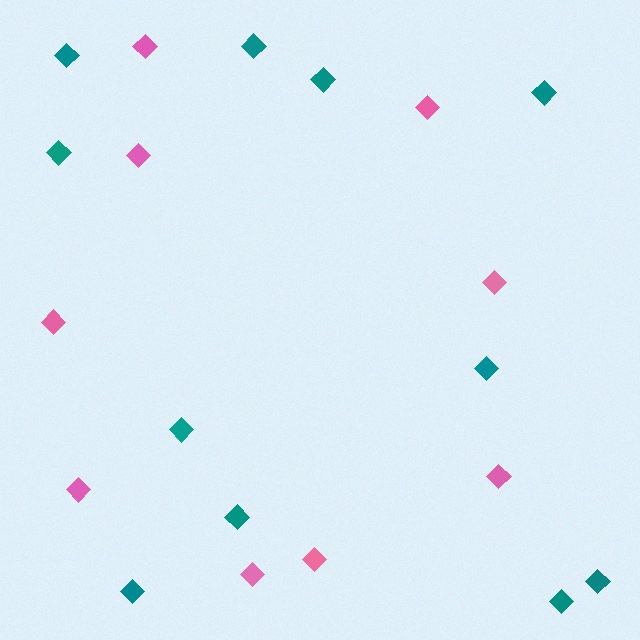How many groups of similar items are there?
There are 2 groups: one group of teal diamonds (11) and one group of pink diamonds (9).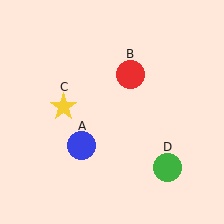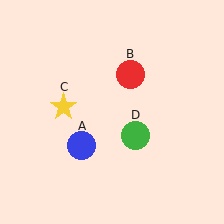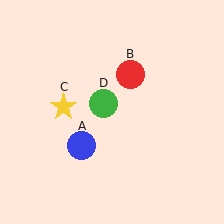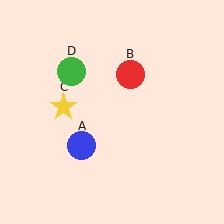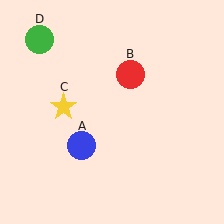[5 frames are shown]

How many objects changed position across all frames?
1 object changed position: green circle (object D).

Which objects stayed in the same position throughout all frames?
Blue circle (object A) and red circle (object B) and yellow star (object C) remained stationary.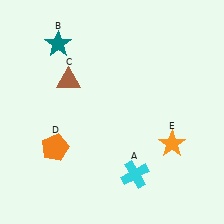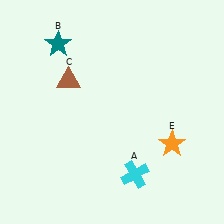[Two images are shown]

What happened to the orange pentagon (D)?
The orange pentagon (D) was removed in Image 2. It was in the bottom-left area of Image 1.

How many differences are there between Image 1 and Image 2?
There is 1 difference between the two images.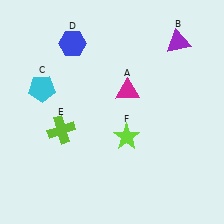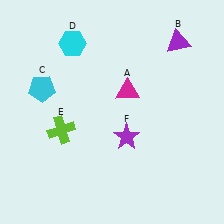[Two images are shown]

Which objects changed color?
D changed from blue to cyan. F changed from lime to purple.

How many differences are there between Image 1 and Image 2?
There are 2 differences between the two images.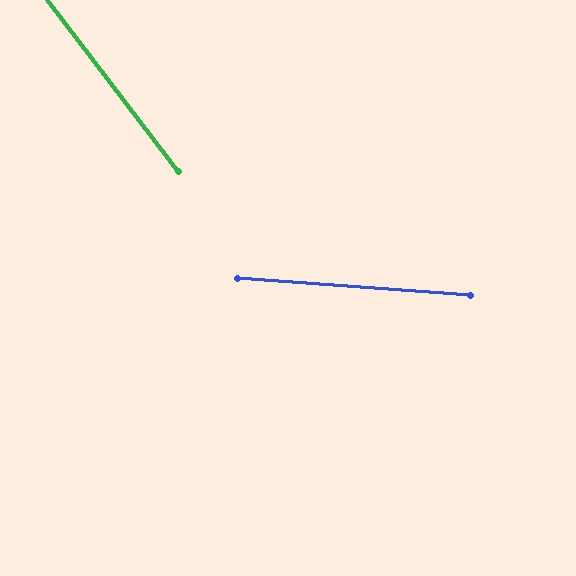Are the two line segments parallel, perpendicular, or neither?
Neither parallel nor perpendicular — they differ by about 49°.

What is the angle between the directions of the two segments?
Approximately 49 degrees.